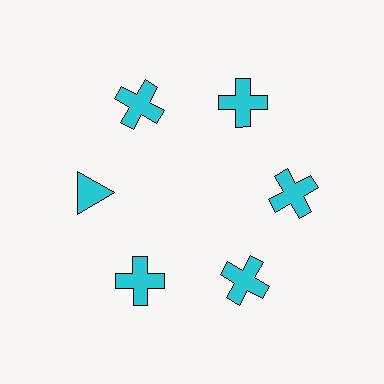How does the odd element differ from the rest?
It has a different shape: triangle instead of cross.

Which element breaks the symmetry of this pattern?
The cyan triangle at roughly the 9 o'clock position breaks the symmetry. All other shapes are cyan crosses.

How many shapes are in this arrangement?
There are 6 shapes arranged in a ring pattern.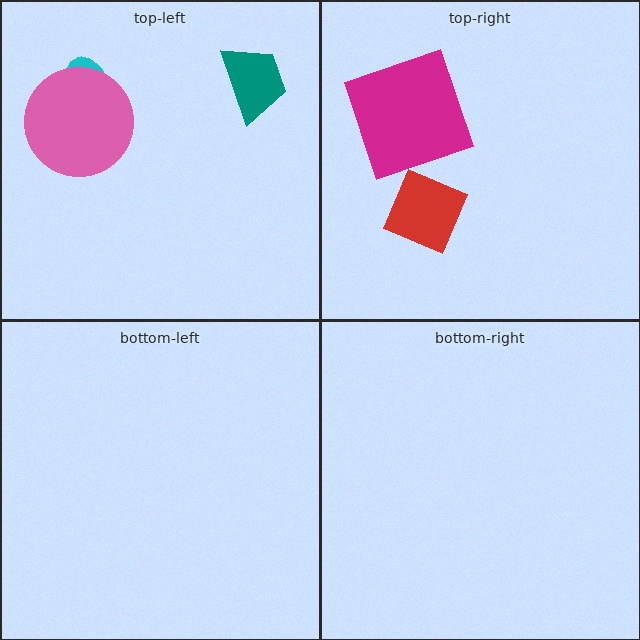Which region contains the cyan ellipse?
The top-left region.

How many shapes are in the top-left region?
3.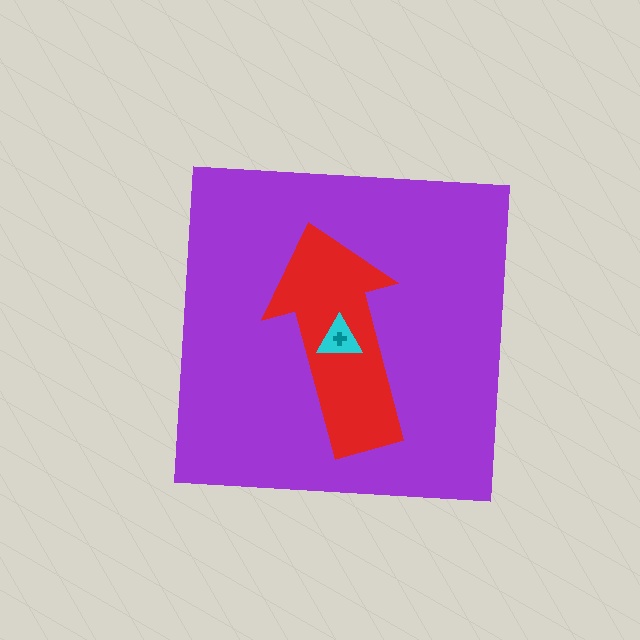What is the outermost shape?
The purple square.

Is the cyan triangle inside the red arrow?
Yes.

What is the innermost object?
The teal cross.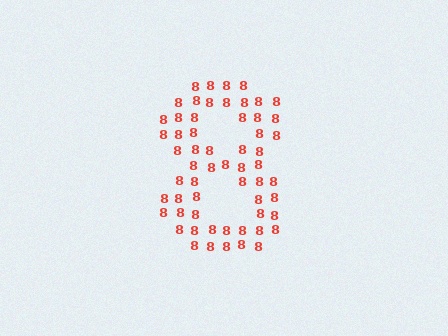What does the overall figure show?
The overall figure shows the digit 8.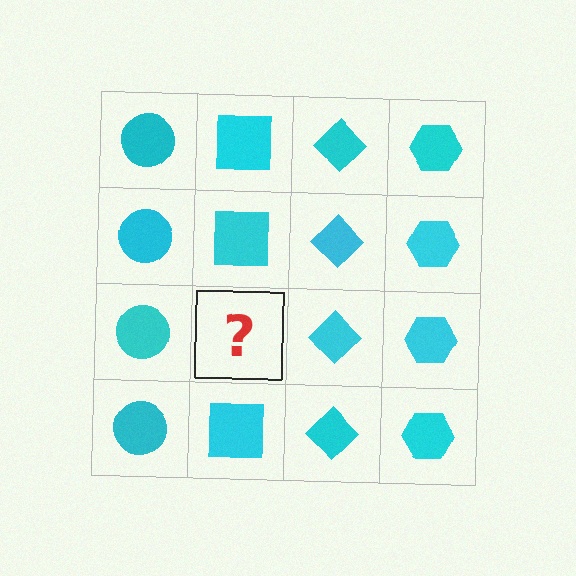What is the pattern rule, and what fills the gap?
The rule is that each column has a consistent shape. The gap should be filled with a cyan square.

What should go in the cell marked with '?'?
The missing cell should contain a cyan square.